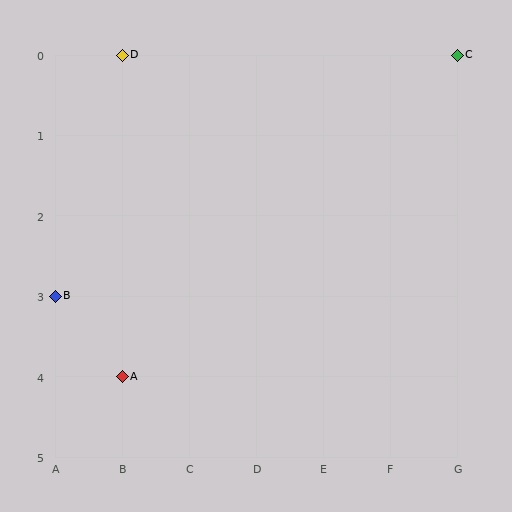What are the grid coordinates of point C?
Point C is at grid coordinates (G, 0).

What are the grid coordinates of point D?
Point D is at grid coordinates (B, 0).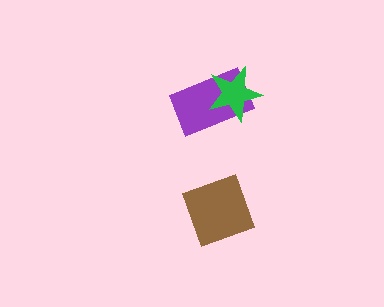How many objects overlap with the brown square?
0 objects overlap with the brown square.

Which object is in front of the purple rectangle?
The green star is in front of the purple rectangle.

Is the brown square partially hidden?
No, no other shape covers it.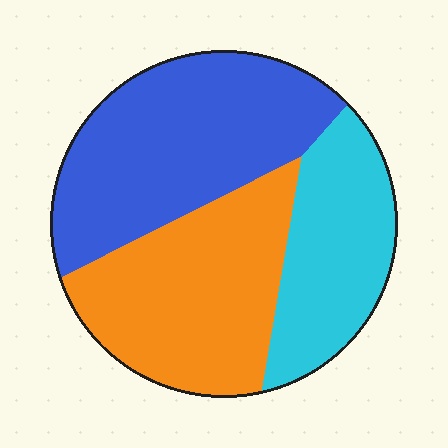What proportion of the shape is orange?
Orange takes up about one third (1/3) of the shape.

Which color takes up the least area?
Cyan, at roughly 25%.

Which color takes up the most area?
Blue, at roughly 40%.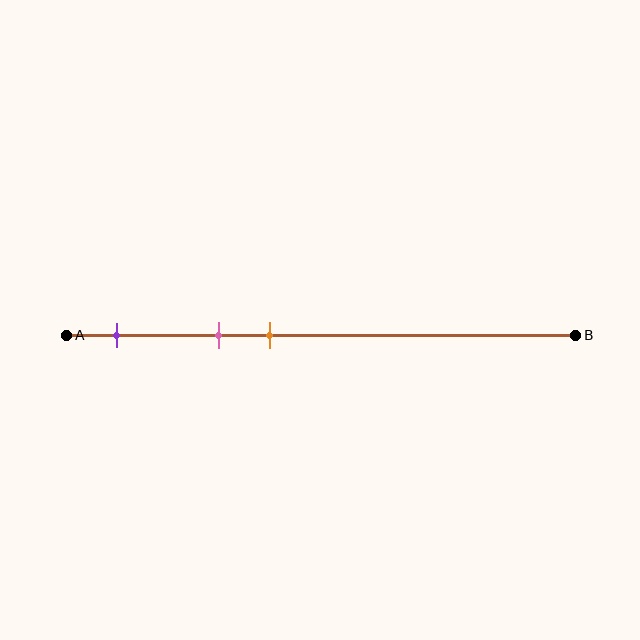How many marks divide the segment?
There are 3 marks dividing the segment.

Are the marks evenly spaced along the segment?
Yes, the marks are approximately evenly spaced.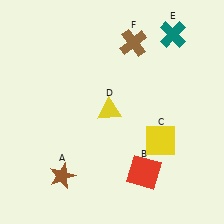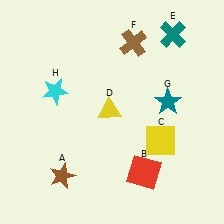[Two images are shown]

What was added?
A teal star (G), a cyan star (H) were added in Image 2.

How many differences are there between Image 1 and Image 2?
There are 2 differences between the two images.